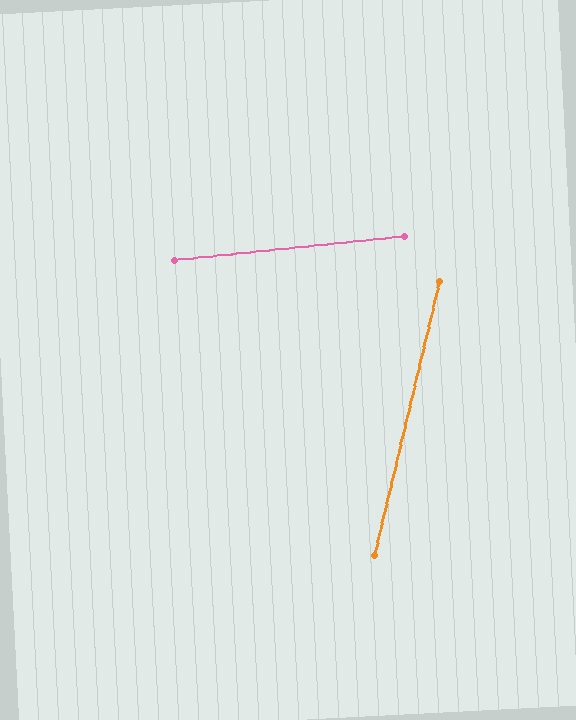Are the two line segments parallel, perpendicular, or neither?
Neither parallel nor perpendicular — they differ by about 71°.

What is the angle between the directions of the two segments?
Approximately 71 degrees.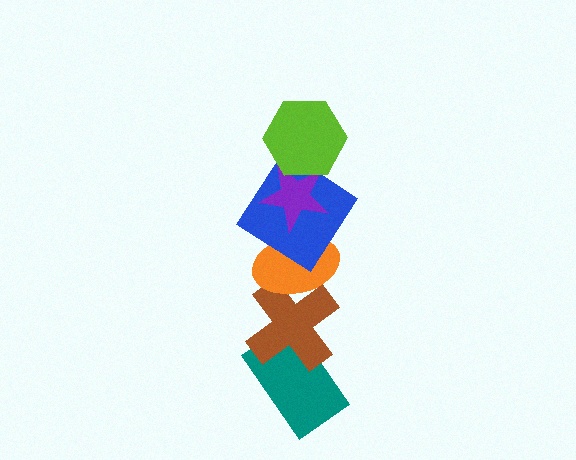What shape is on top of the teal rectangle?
The brown cross is on top of the teal rectangle.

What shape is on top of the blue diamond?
The purple star is on top of the blue diamond.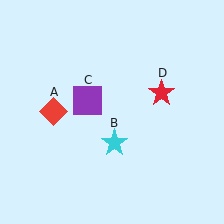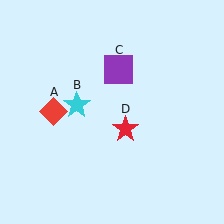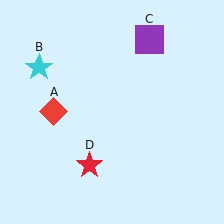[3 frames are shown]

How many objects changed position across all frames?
3 objects changed position: cyan star (object B), purple square (object C), red star (object D).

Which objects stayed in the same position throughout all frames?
Red diamond (object A) remained stationary.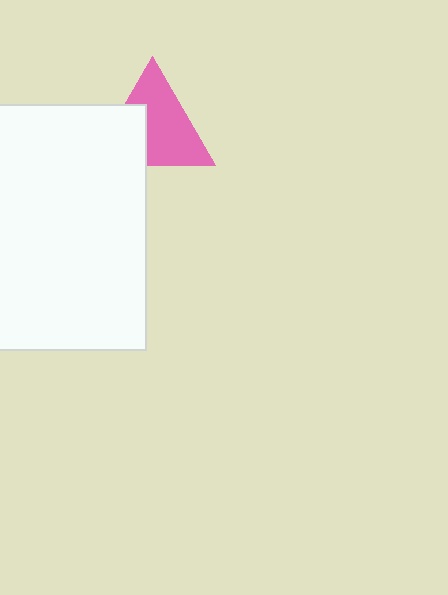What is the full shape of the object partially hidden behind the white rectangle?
The partially hidden object is a pink triangle.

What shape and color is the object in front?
The object in front is a white rectangle.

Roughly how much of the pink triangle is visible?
About half of it is visible (roughly 64%).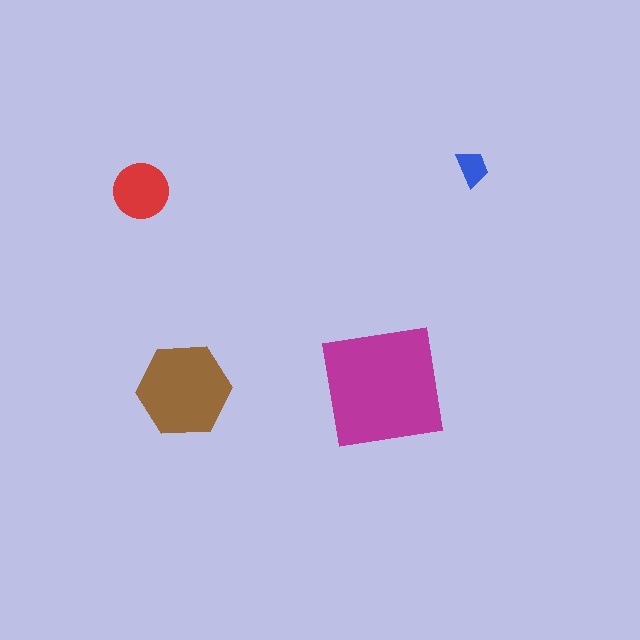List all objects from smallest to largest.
The blue trapezoid, the red circle, the brown hexagon, the magenta square.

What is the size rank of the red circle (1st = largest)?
3rd.